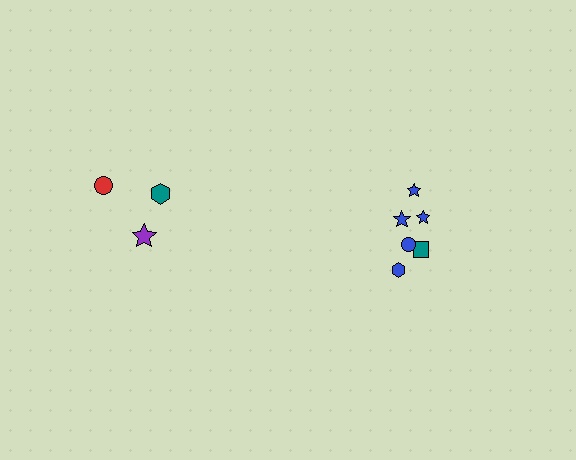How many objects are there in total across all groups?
There are 9 objects.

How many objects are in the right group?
There are 6 objects.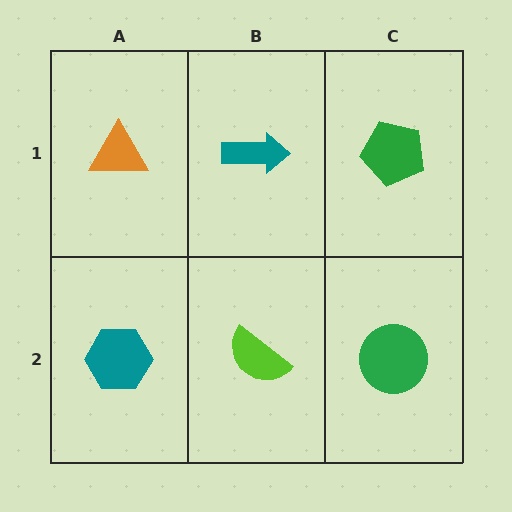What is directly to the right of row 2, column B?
A green circle.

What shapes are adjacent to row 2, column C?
A green pentagon (row 1, column C), a lime semicircle (row 2, column B).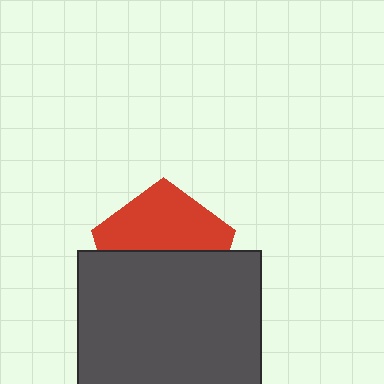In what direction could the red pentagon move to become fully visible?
The red pentagon could move up. That would shift it out from behind the dark gray square entirely.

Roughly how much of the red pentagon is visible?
About half of it is visible (roughly 47%).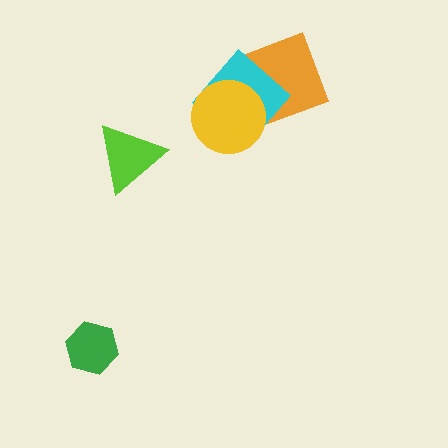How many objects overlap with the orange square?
2 objects overlap with the orange square.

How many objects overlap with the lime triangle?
0 objects overlap with the lime triangle.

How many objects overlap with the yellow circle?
2 objects overlap with the yellow circle.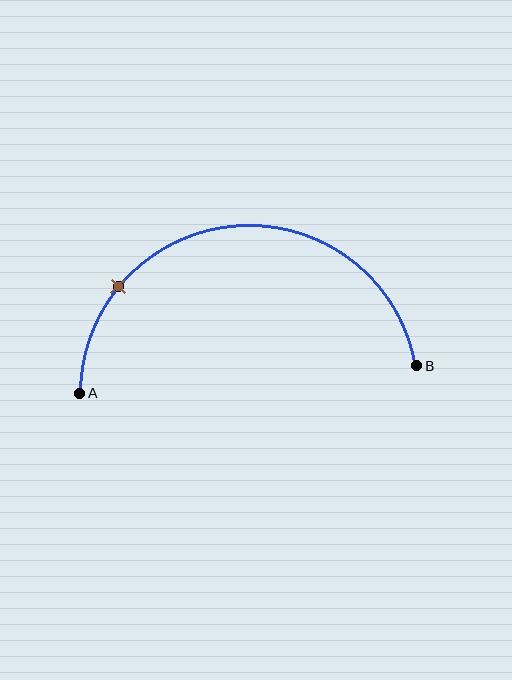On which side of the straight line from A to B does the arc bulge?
The arc bulges above the straight line connecting A and B.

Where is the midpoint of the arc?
The arc midpoint is the point on the curve farthest from the straight line joining A and B. It sits above that line.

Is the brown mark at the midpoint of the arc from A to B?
No. The brown mark lies on the arc but is closer to endpoint A. The arc midpoint would be at the point on the curve equidistant along the arc from both A and B.